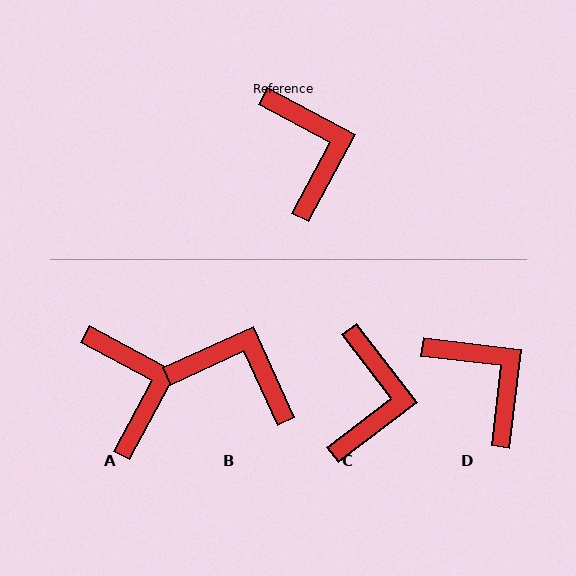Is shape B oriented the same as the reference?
No, it is off by about 52 degrees.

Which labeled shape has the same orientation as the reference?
A.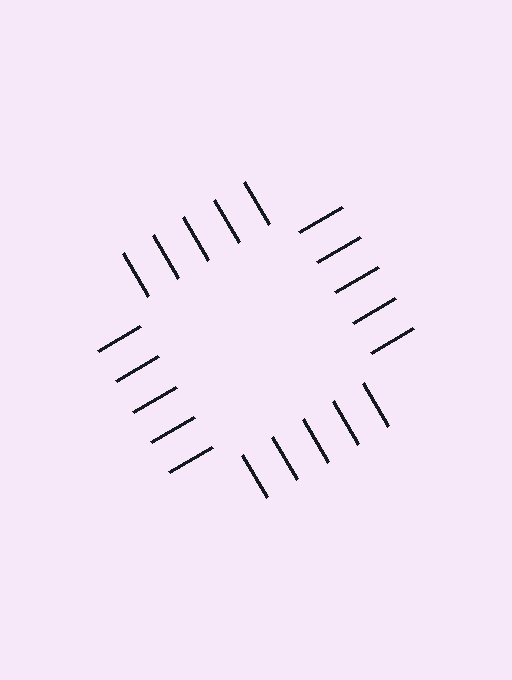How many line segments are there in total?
20 — 5 along each of the 4 edges.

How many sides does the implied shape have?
4 sides — the line-ends trace a square.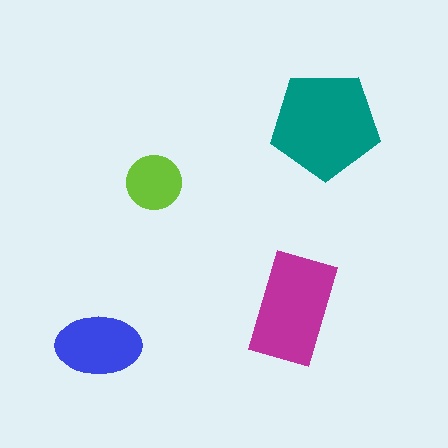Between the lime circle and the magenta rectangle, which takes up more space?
The magenta rectangle.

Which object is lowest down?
The blue ellipse is bottommost.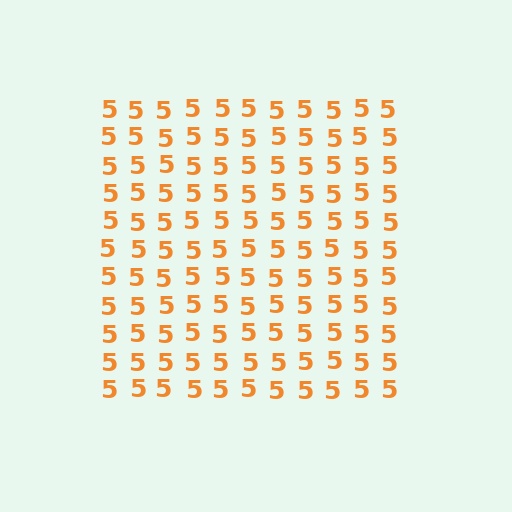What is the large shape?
The large shape is a square.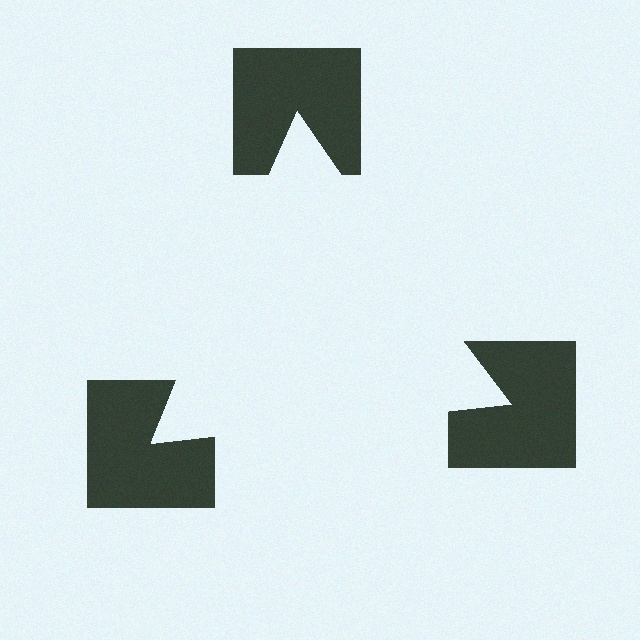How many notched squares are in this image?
There are 3 — one at each vertex of the illusory triangle.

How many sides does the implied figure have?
3 sides.